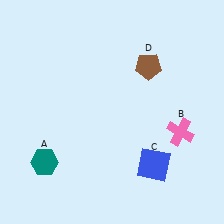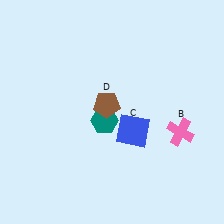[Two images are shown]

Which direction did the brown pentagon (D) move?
The brown pentagon (D) moved left.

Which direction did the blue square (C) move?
The blue square (C) moved up.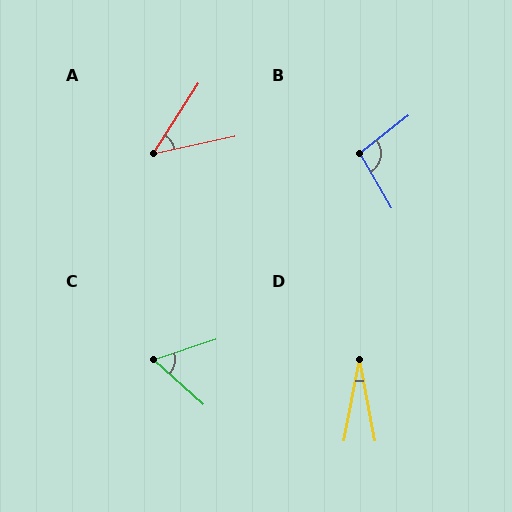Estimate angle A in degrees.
Approximately 45 degrees.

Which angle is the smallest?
D, at approximately 22 degrees.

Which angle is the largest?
B, at approximately 99 degrees.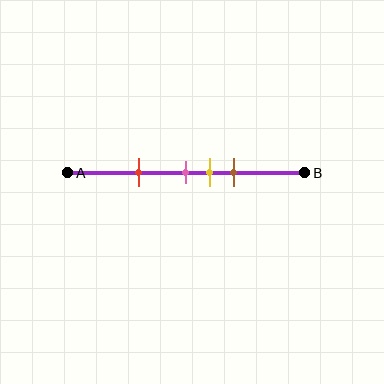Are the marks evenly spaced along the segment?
No, the marks are not evenly spaced.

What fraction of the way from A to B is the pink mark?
The pink mark is approximately 50% (0.5) of the way from A to B.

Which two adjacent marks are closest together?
The pink and yellow marks are the closest adjacent pair.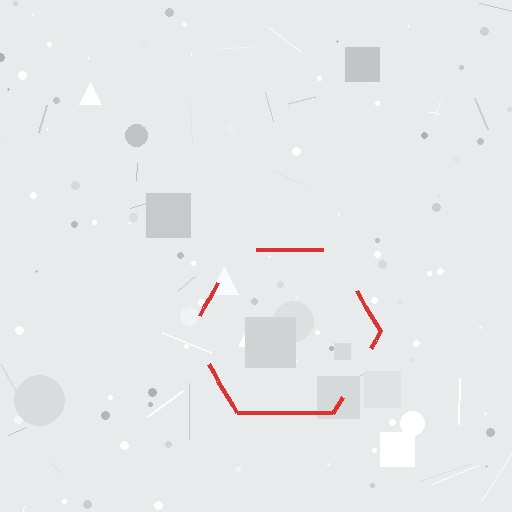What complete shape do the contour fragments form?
The contour fragments form a hexagon.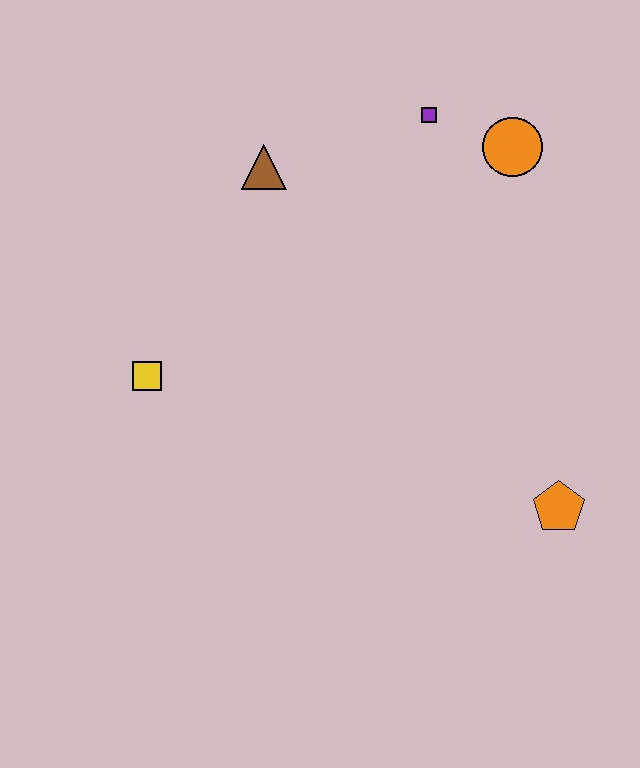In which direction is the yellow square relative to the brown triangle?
The yellow square is below the brown triangle.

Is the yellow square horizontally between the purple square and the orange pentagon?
No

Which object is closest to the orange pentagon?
The orange circle is closest to the orange pentagon.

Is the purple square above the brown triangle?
Yes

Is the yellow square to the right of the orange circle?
No